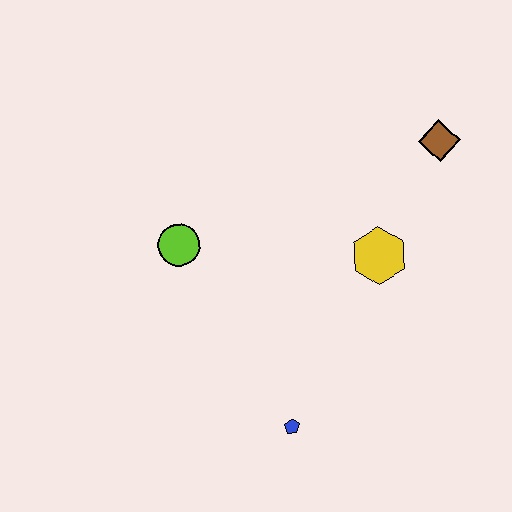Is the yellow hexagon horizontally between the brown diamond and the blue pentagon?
Yes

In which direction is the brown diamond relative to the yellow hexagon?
The brown diamond is above the yellow hexagon.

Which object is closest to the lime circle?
The yellow hexagon is closest to the lime circle.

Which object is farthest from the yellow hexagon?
The lime circle is farthest from the yellow hexagon.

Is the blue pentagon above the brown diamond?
No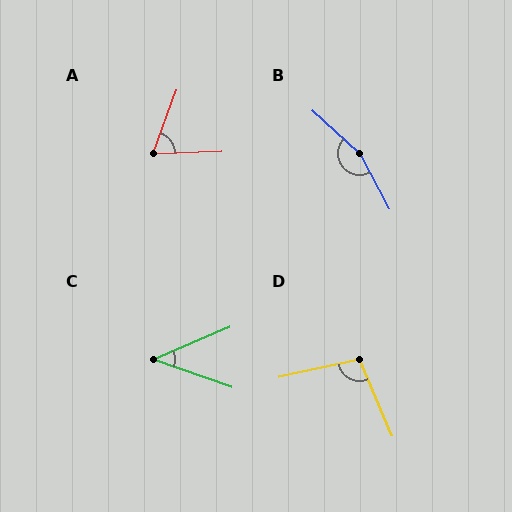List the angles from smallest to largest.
C (43°), A (68°), D (101°), B (160°).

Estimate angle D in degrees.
Approximately 101 degrees.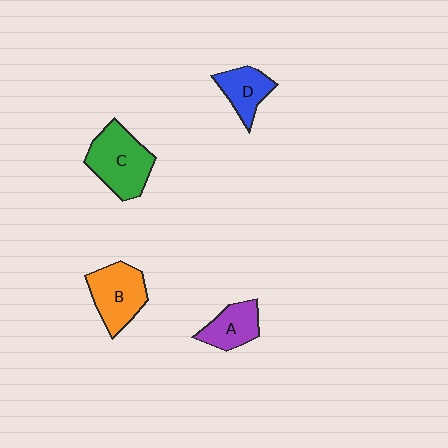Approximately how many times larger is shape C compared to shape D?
Approximately 1.7 times.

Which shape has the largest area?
Shape C (green).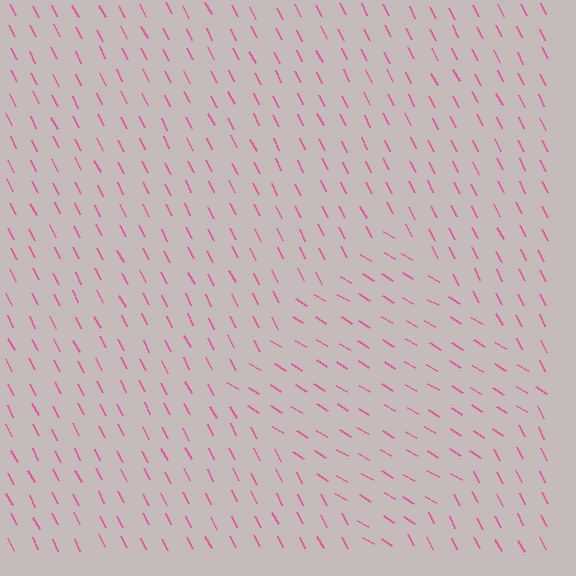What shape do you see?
I see a diamond.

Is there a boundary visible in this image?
Yes, there is a texture boundary formed by a change in line orientation.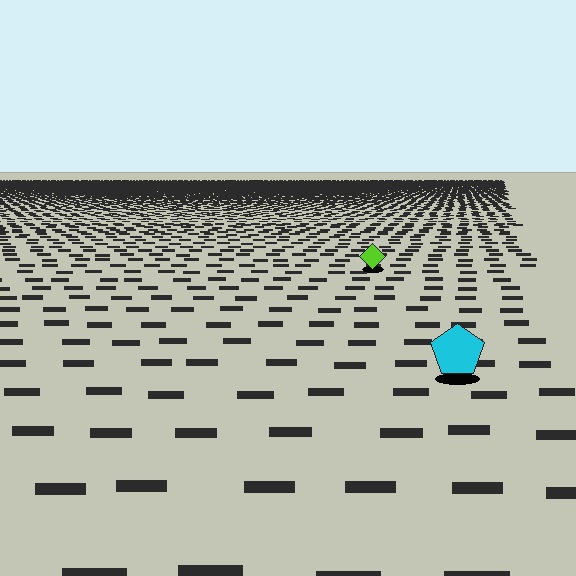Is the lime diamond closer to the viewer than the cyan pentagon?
No. The cyan pentagon is closer — you can tell from the texture gradient: the ground texture is coarser near it.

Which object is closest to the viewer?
The cyan pentagon is closest. The texture marks near it are larger and more spread out.